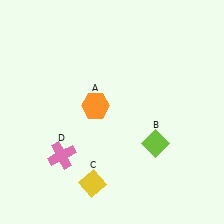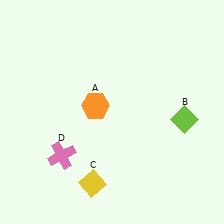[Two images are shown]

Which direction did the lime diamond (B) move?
The lime diamond (B) moved right.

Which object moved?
The lime diamond (B) moved right.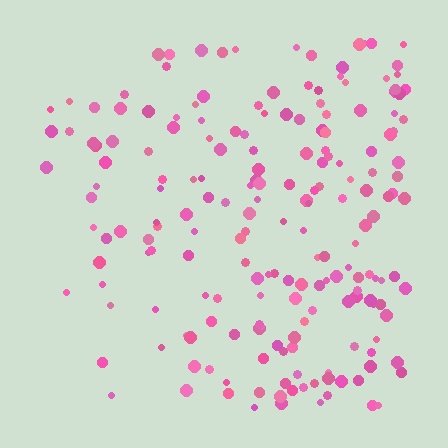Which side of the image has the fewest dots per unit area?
The left.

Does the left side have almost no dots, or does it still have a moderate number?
Still a moderate number, just noticeably fewer than the right.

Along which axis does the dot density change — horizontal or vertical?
Horizontal.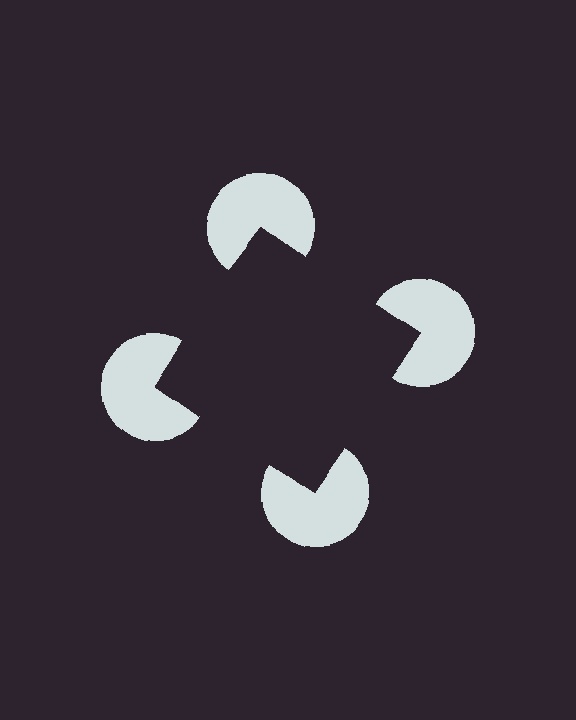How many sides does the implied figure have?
4 sides.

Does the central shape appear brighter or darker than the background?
It typically appears slightly darker than the background, even though no actual brightness change is drawn.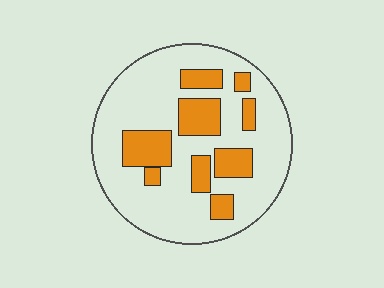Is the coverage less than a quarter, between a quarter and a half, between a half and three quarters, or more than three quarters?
Between a quarter and a half.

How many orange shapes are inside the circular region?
9.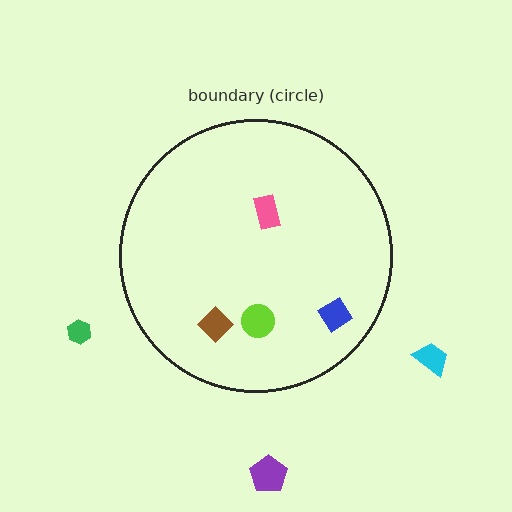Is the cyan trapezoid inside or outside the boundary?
Outside.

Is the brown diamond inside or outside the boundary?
Inside.